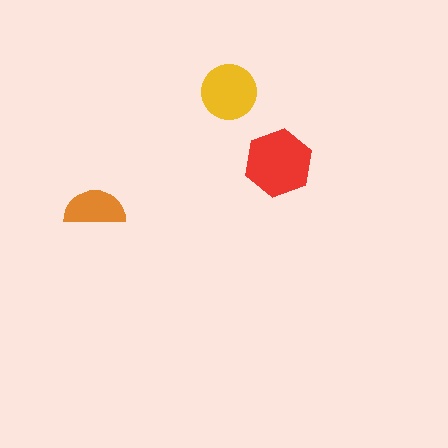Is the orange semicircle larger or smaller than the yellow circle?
Smaller.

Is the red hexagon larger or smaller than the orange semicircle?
Larger.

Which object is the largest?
The red hexagon.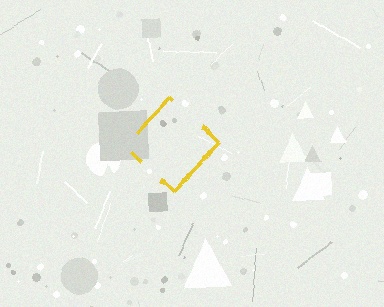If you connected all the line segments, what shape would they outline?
They would outline a diamond.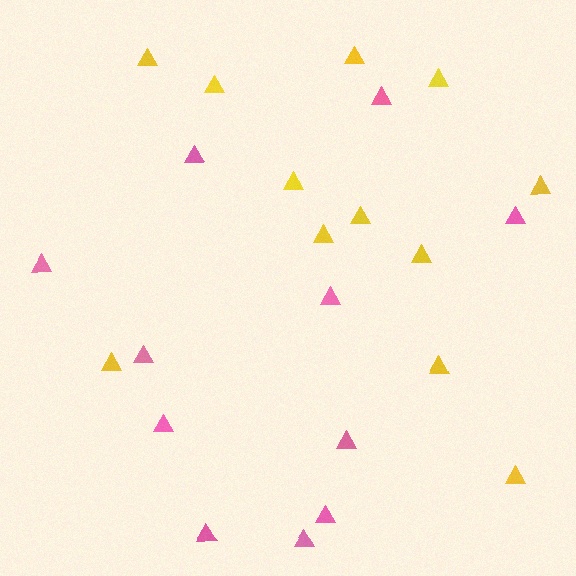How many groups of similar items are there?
There are 2 groups: one group of yellow triangles (12) and one group of pink triangles (11).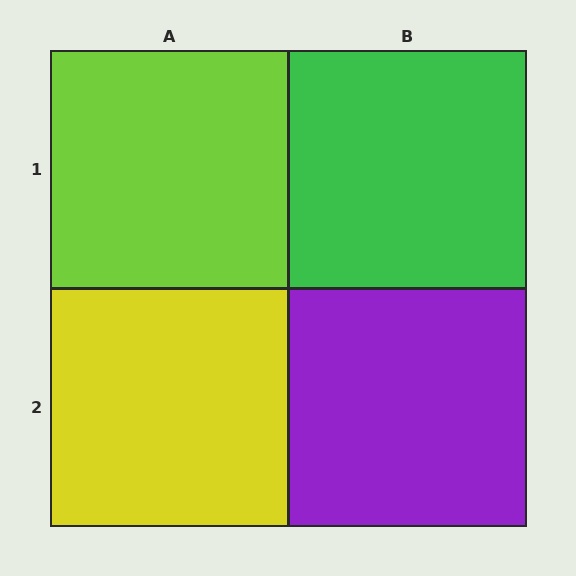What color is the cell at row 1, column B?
Green.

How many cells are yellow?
1 cell is yellow.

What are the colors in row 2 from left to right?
Yellow, purple.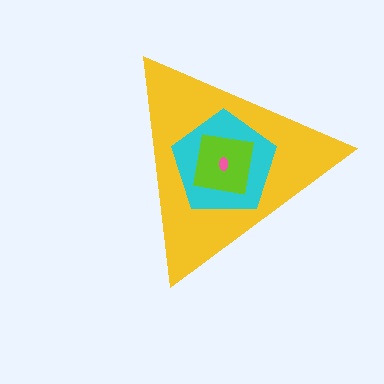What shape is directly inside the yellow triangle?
The cyan pentagon.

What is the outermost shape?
The yellow triangle.